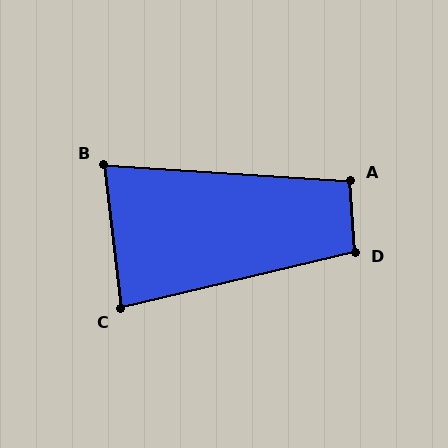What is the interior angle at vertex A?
Approximately 97 degrees (obtuse).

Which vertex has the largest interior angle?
D, at approximately 100 degrees.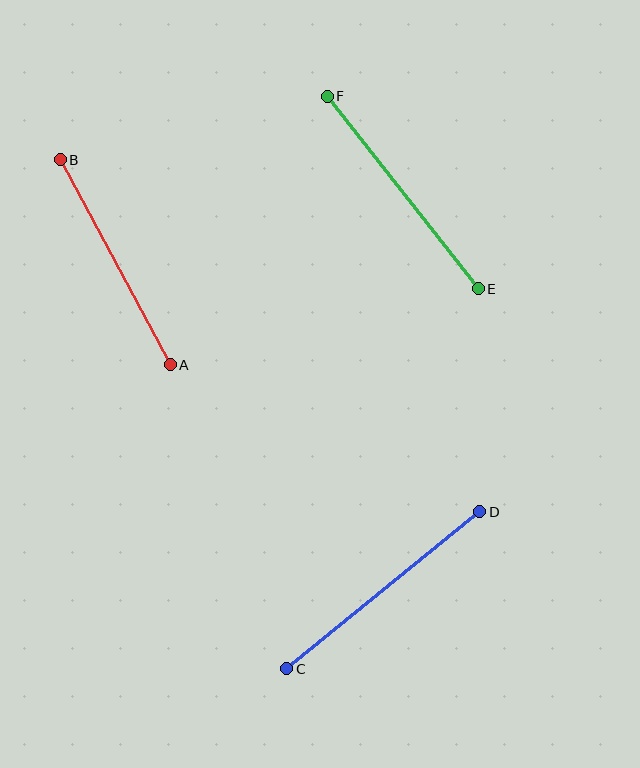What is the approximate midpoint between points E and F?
The midpoint is at approximately (403, 193) pixels.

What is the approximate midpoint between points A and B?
The midpoint is at approximately (115, 262) pixels.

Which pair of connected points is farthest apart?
Points C and D are farthest apart.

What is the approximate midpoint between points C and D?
The midpoint is at approximately (383, 590) pixels.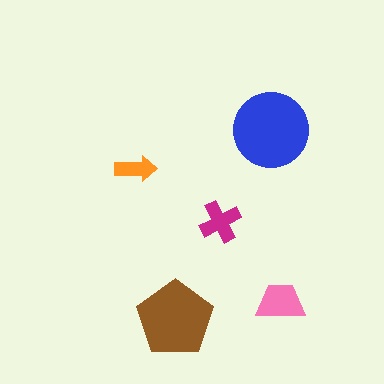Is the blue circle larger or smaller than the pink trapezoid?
Larger.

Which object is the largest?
The blue circle.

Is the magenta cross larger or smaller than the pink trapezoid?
Smaller.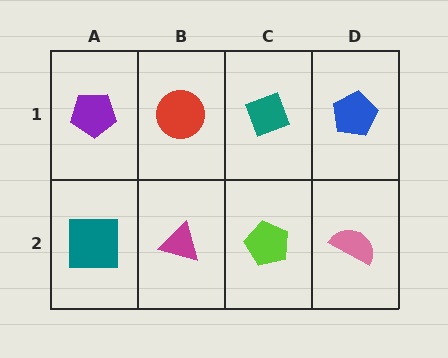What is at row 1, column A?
A purple pentagon.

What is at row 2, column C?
A lime pentagon.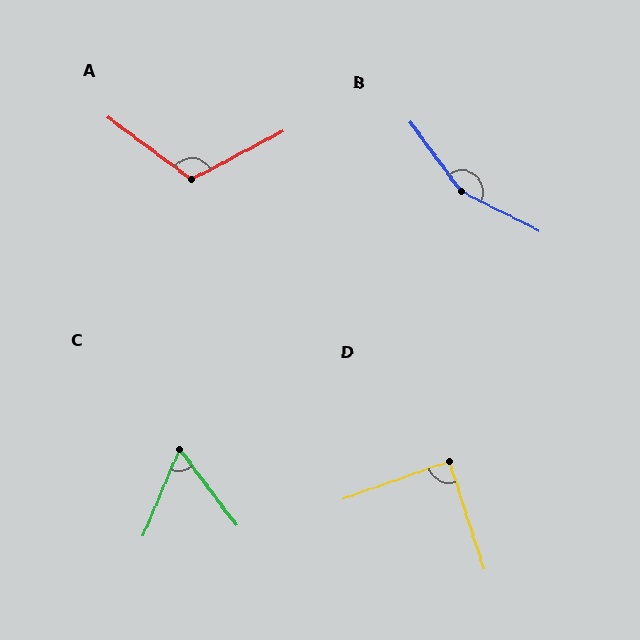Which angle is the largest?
B, at approximately 153 degrees.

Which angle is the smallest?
C, at approximately 60 degrees.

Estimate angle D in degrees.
Approximately 88 degrees.